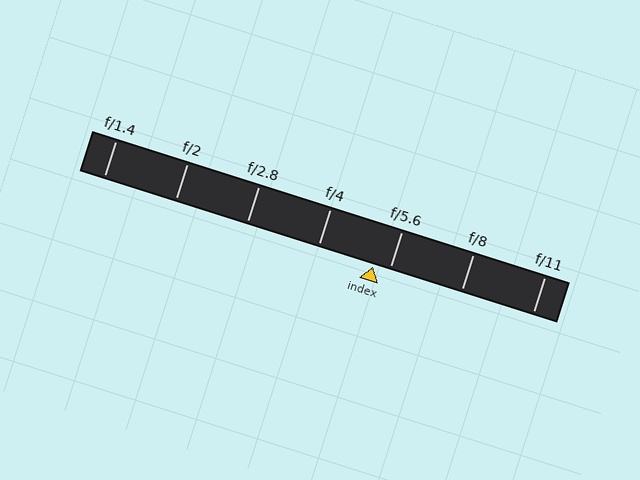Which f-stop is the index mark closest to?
The index mark is closest to f/5.6.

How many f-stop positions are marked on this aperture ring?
There are 7 f-stop positions marked.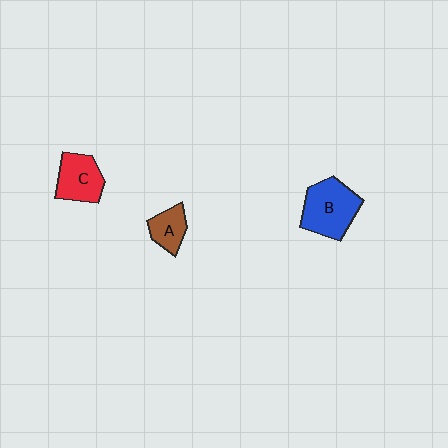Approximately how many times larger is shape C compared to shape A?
Approximately 1.5 times.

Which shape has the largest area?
Shape B (blue).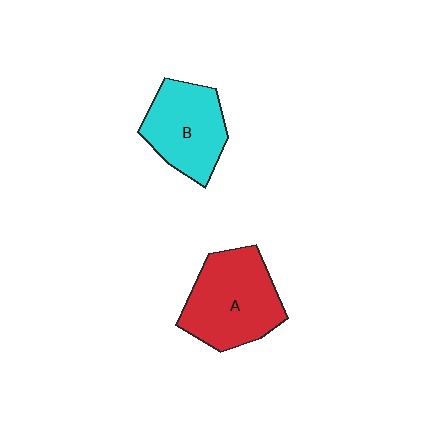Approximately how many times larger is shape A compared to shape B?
Approximately 1.2 times.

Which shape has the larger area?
Shape A (red).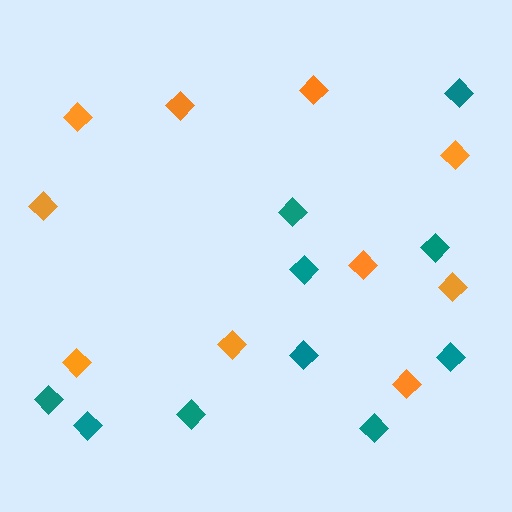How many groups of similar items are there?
There are 2 groups: one group of orange diamonds (10) and one group of teal diamonds (10).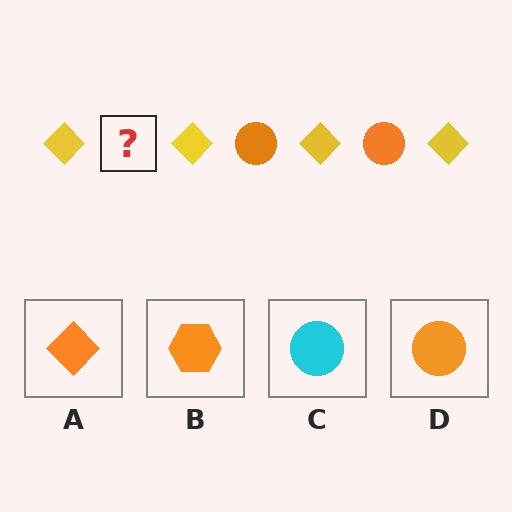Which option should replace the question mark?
Option D.